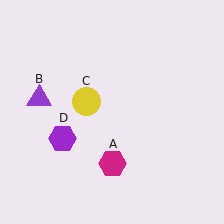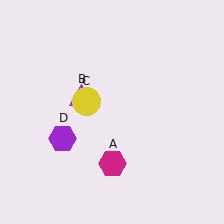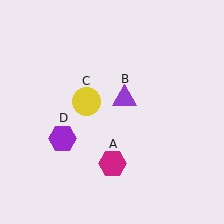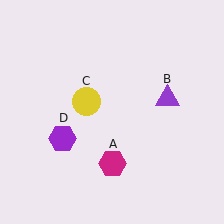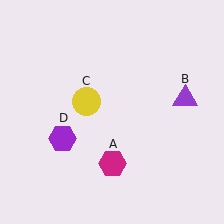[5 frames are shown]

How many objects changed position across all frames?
1 object changed position: purple triangle (object B).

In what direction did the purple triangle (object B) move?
The purple triangle (object B) moved right.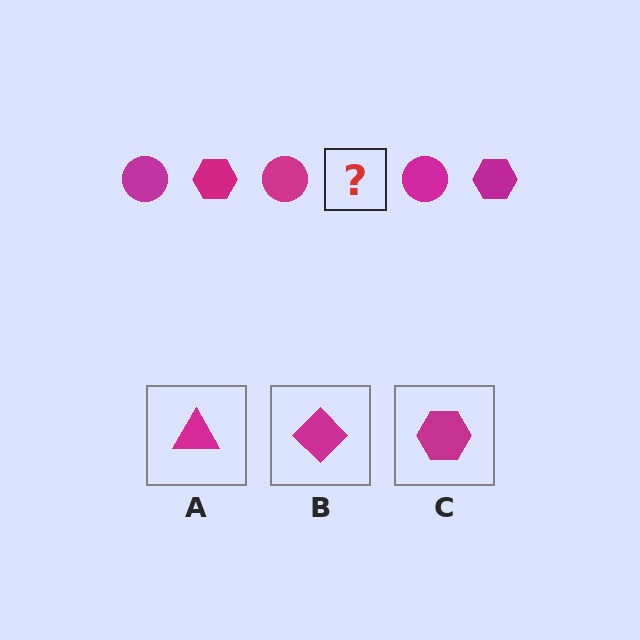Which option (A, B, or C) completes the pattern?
C.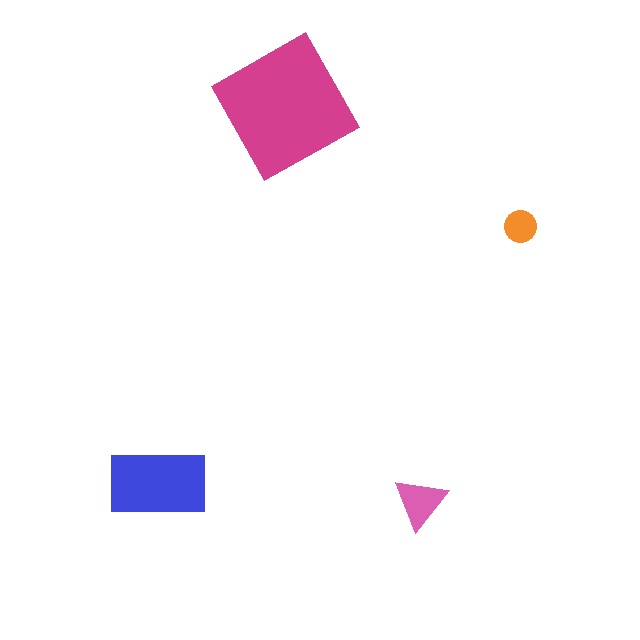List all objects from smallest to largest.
The orange circle, the pink triangle, the blue rectangle, the magenta square.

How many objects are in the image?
There are 4 objects in the image.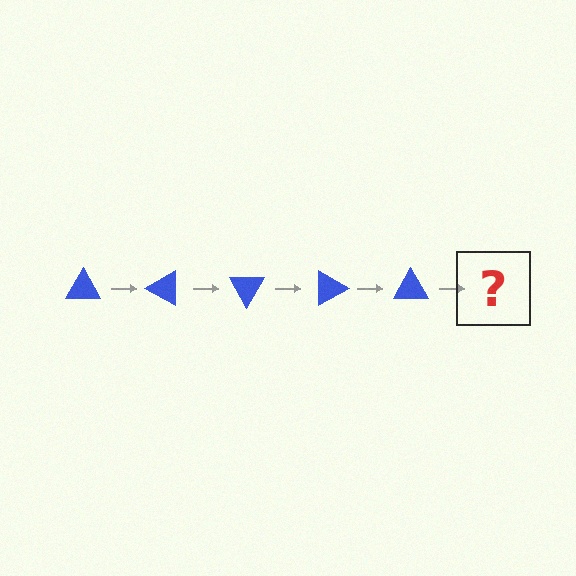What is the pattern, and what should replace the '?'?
The pattern is that the triangle rotates 30 degrees each step. The '?' should be a blue triangle rotated 150 degrees.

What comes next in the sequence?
The next element should be a blue triangle rotated 150 degrees.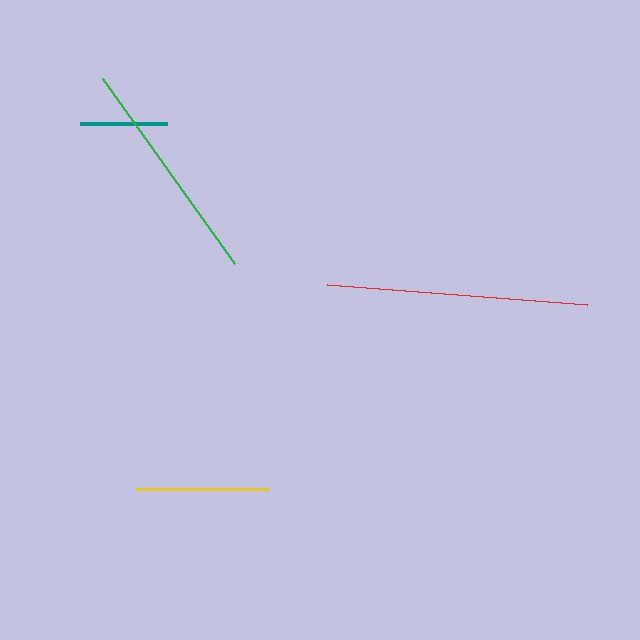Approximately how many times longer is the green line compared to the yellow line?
The green line is approximately 1.7 times the length of the yellow line.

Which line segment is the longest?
The red line is the longest at approximately 260 pixels.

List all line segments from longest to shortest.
From longest to shortest: red, green, yellow, teal.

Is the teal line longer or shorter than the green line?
The green line is longer than the teal line.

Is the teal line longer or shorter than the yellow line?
The yellow line is longer than the teal line.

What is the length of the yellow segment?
The yellow segment is approximately 133 pixels long.